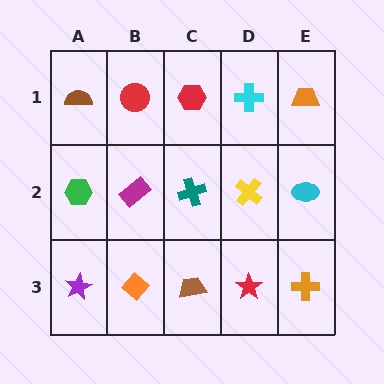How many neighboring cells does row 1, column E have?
2.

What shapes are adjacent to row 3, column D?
A yellow cross (row 2, column D), a brown trapezoid (row 3, column C), an orange cross (row 3, column E).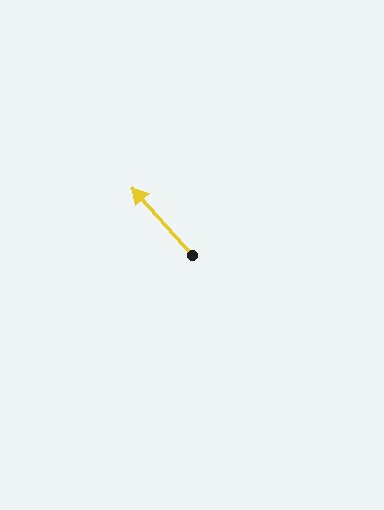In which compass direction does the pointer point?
Northwest.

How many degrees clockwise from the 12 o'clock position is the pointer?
Approximately 319 degrees.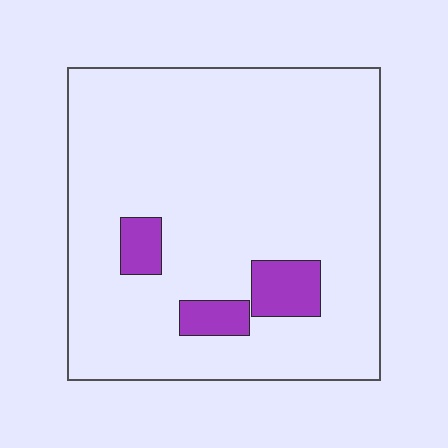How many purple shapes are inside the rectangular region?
3.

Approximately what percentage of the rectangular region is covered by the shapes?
Approximately 10%.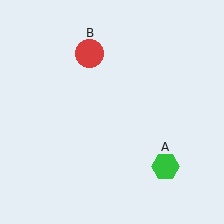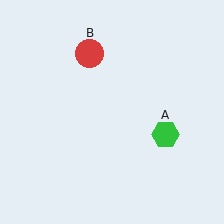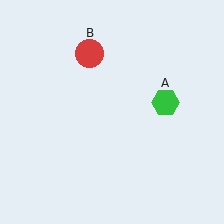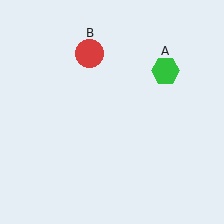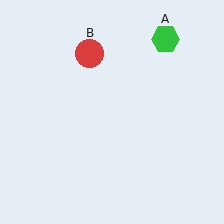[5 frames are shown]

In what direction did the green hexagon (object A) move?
The green hexagon (object A) moved up.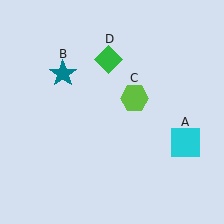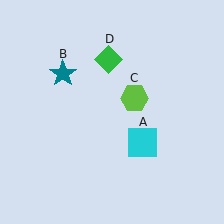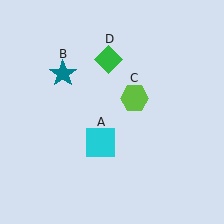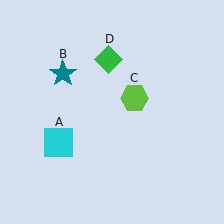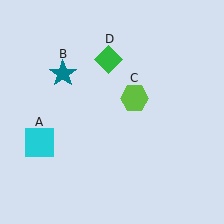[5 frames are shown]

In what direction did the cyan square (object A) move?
The cyan square (object A) moved left.